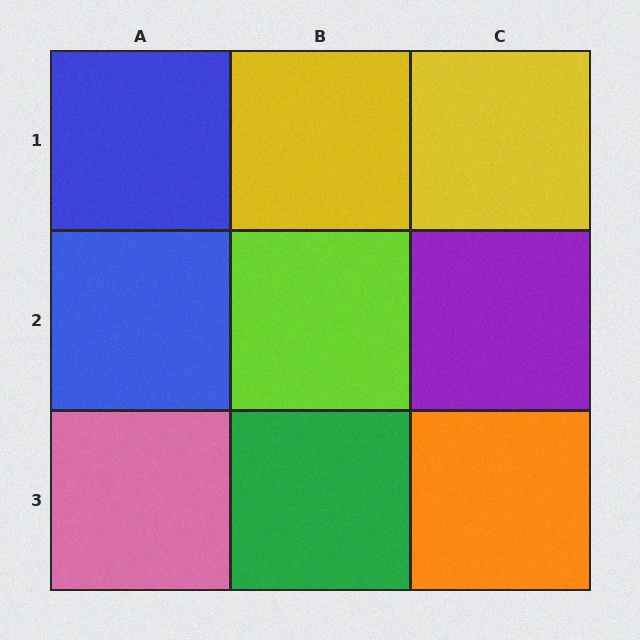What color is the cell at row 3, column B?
Green.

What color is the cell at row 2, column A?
Blue.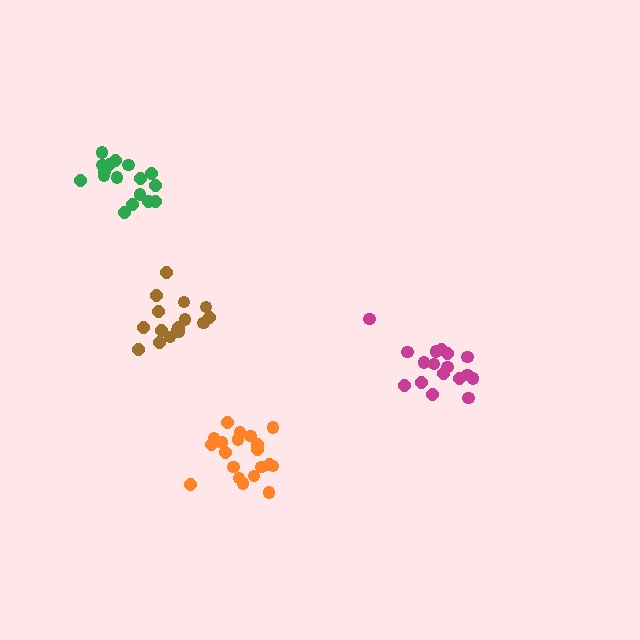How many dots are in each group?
Group 1: 17 dots, Group 2: 20 dots, Group 3: 17 dots, Group 4: 16 dots (70 total).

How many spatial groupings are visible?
There are 4 spatial groupings.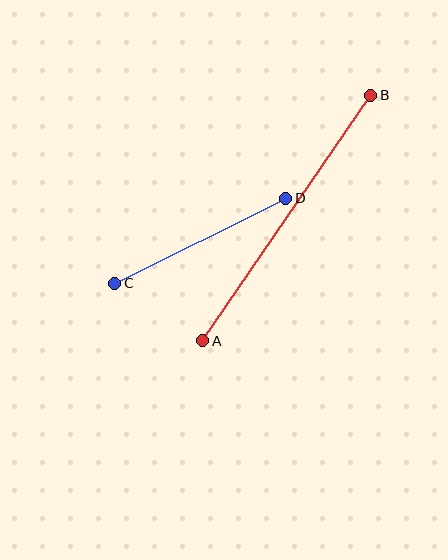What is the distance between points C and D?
The distance is approximately 191 pixels.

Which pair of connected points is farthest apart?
Points A and B are farthest apart.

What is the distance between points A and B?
The distance is approximately 297 pixels.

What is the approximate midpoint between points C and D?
The midpoint is at approximately (200, 241) pixels.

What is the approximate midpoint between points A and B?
The midpoint is at approximately (287, 218) pixels.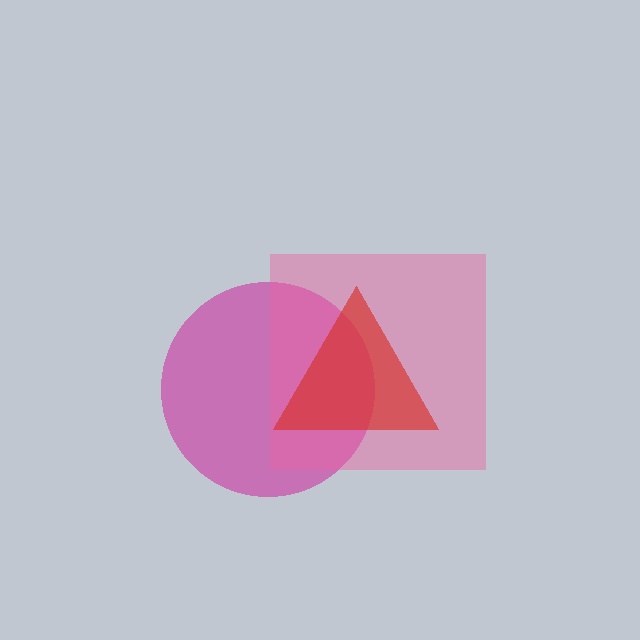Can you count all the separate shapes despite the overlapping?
Yes, there are 3 separate shapes.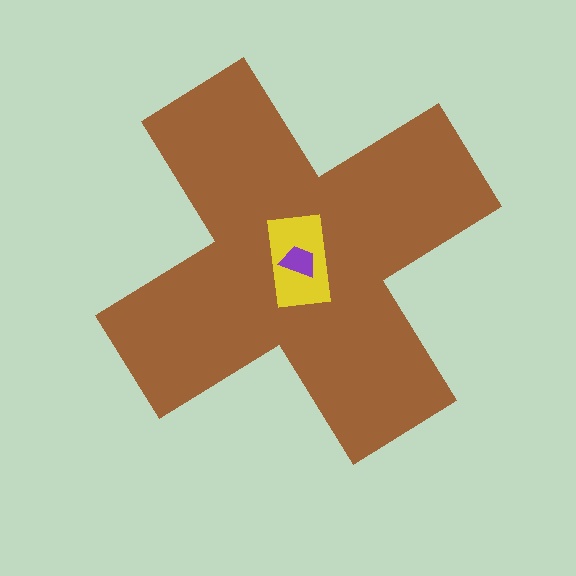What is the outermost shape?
The brown cross.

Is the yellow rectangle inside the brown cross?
Yes.